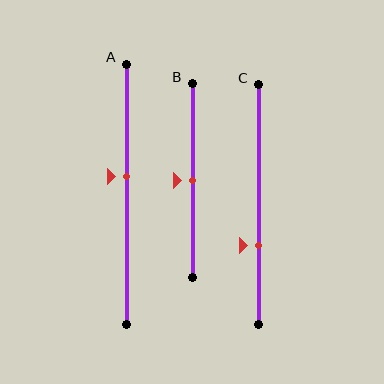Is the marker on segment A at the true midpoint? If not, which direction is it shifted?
No, the marker on segment A is shifted upward by about 7% of the segment length.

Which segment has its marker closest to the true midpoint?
Segment B has its marker closest to the true midpoint.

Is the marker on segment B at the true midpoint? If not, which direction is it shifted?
Yes, the marker on segment B is at the true midpoint.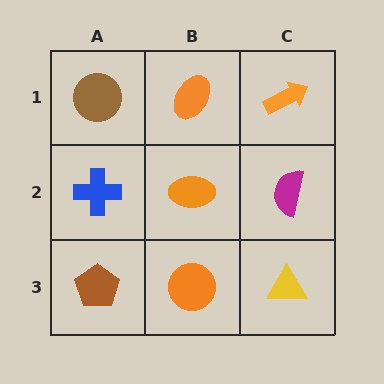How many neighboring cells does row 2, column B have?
4.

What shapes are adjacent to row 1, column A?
A blue cross (row 2, column A), an orange ellipse (row 1, column B).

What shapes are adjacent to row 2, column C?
An orange arrow (row 1, column C), a yellow triangle (row 3, column C), an orange ellipse (row 2, column B).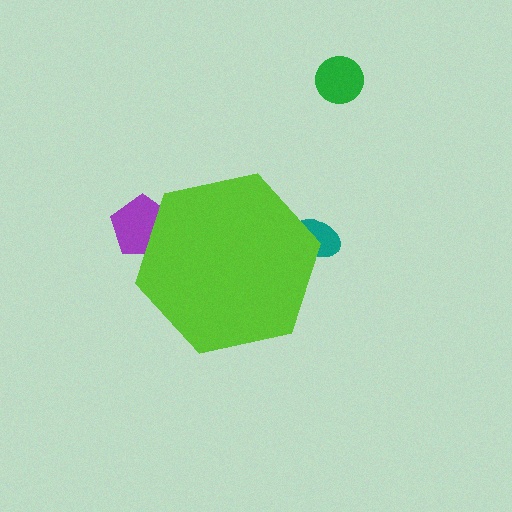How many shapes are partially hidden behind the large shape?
2 shapes are partially hidden.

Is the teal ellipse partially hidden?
Yes, the teal ellipse is partially hidden behind the lime hexagon.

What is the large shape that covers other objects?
A lime hexagon.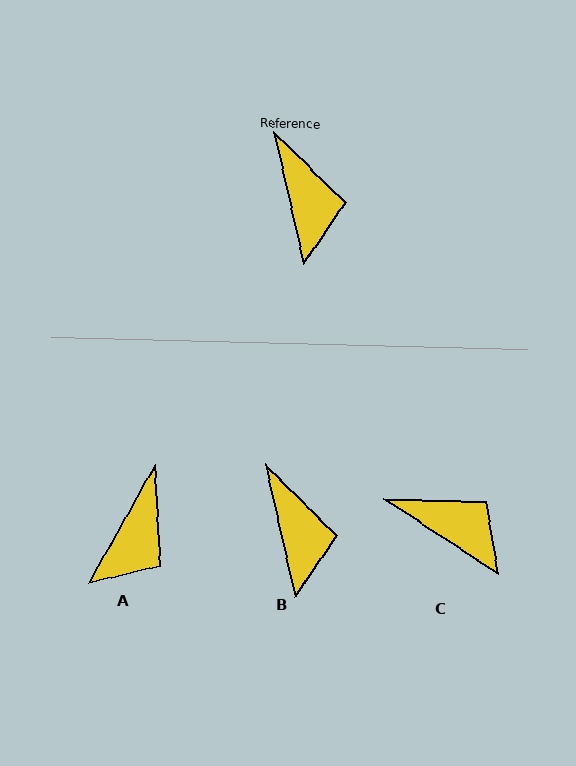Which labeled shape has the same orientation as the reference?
B.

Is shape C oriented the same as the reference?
No, it is off by about 44 degrees.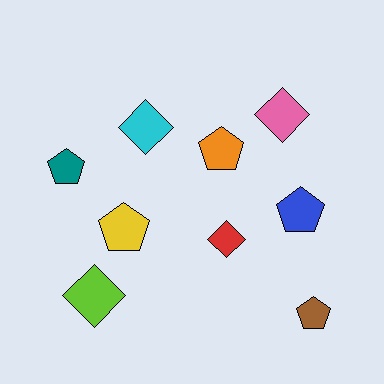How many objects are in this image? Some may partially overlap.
There are 9 objects.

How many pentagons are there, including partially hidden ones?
There are 5 pentagons.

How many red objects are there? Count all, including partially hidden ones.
There is 1 red object.